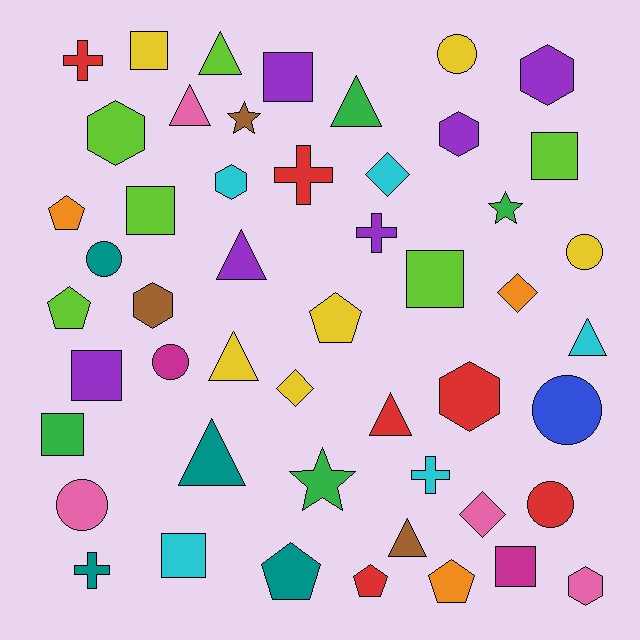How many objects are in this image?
There are 50 objects.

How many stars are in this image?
There are 3 stars.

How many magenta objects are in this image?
There are 2 magenta objects.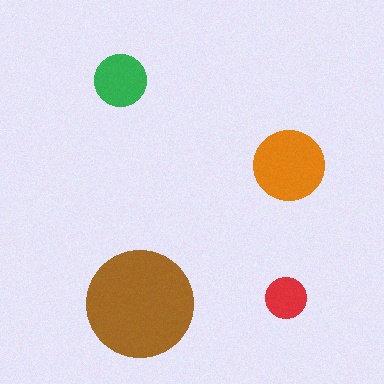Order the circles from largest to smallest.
the brown one, the orange one, the green one, the red one.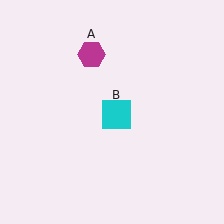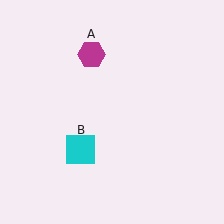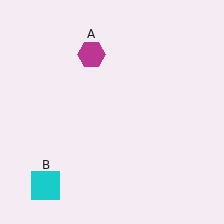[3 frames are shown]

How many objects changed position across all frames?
1 object changed position: cyan square (object B).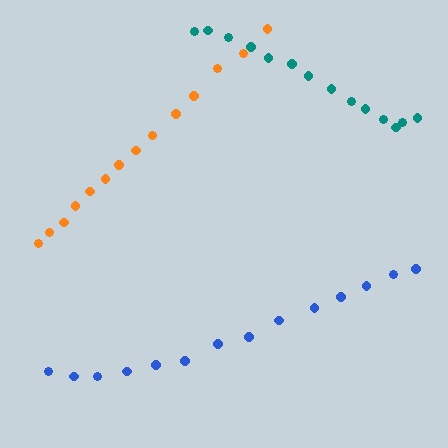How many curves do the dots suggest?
There are 3 distinct paths.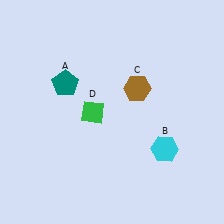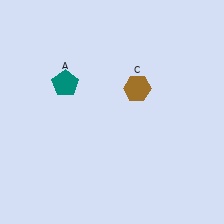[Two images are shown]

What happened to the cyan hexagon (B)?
The cyan hexagon (B) was removed in Image 2. It was in the bottom-right area of Image 1.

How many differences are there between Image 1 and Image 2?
There are 2 differences between the two images.